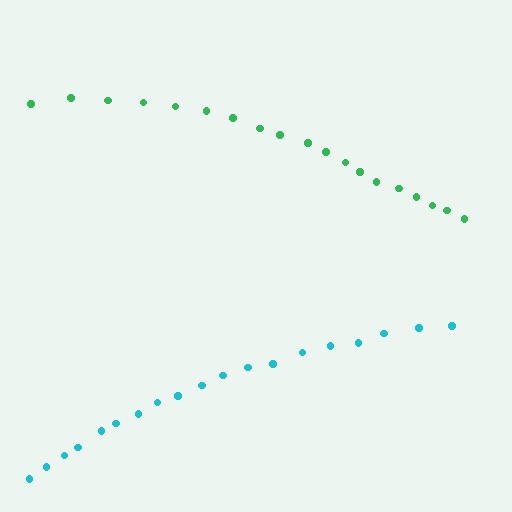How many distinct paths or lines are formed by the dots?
There are 2 distinct paths.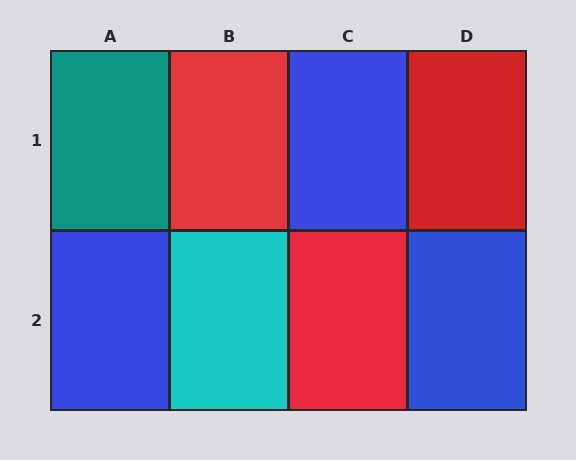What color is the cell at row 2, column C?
Red.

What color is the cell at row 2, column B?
Cyan.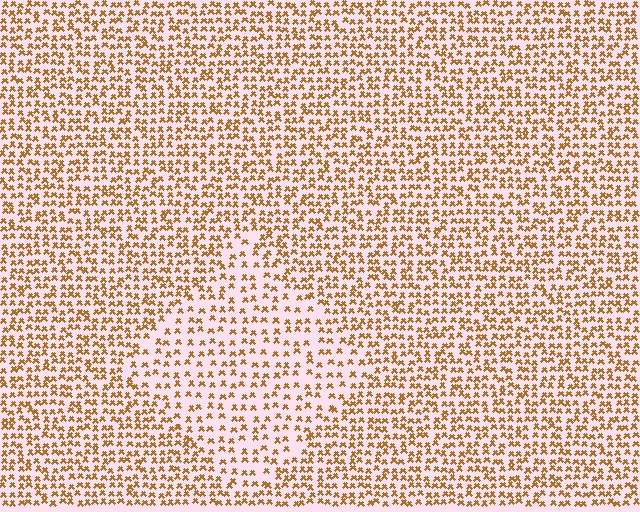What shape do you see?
I see a diamond.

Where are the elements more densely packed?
The elements are more densely packed outside the diamond boundary.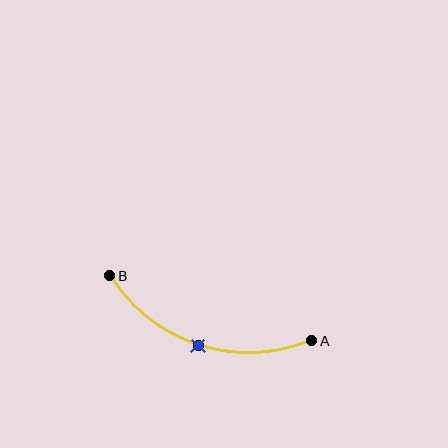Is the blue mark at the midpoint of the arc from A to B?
Yes. The blue mark lies on the arc at equal arc-length from both A and B — it is the arc midpoint.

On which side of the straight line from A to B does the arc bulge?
The arc bulges below the straight line connecting A and B.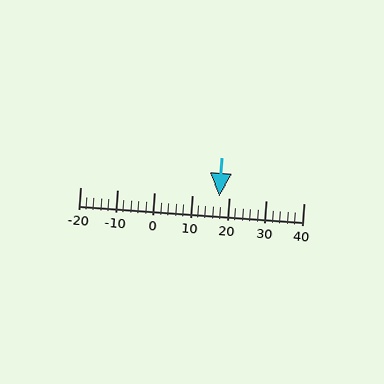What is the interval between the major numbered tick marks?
The major tick marks are spaced 10 units apart.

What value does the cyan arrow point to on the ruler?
The cyan arrow points to approximately 17.